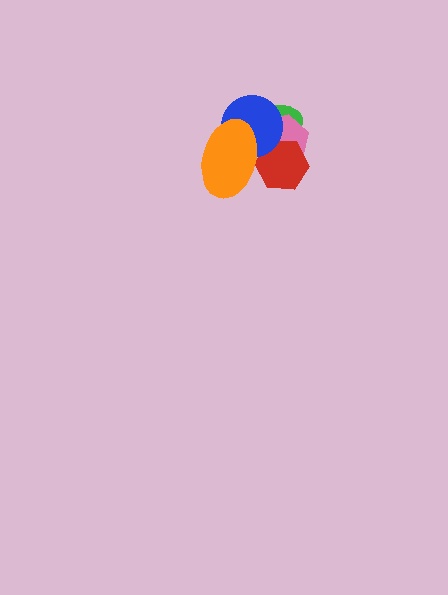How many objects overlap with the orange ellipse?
4 objects overlap with the orange ellipse.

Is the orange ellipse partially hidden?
No, no other shape covers it.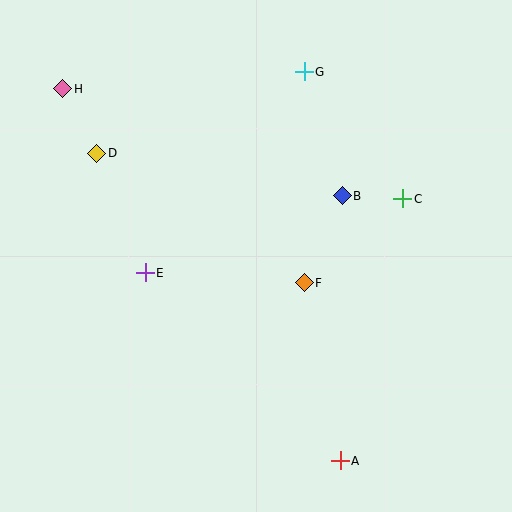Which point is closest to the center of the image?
Point F at (304, 283) is closest to the center.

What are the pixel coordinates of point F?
Point F is at (304, 283).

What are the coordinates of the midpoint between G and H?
The midpoint between G and H is at (183, 80).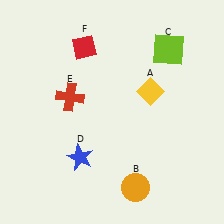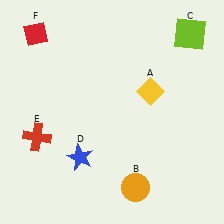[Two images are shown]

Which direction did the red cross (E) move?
The red cross (E) moved down.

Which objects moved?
The objects that moved are: the lime square (C), the red cross (E), the red diamond (F).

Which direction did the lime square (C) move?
The lime square (C) moved right.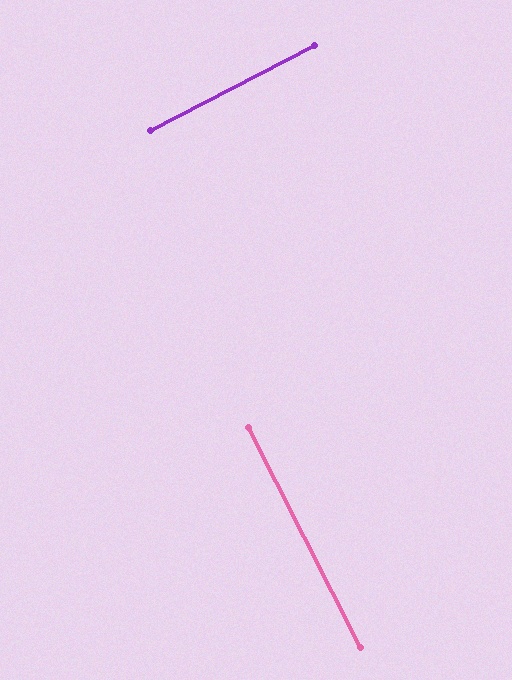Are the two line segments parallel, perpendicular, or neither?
Perpendicular — they meet at approximately 90°.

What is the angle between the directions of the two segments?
Approximately 90 degrees.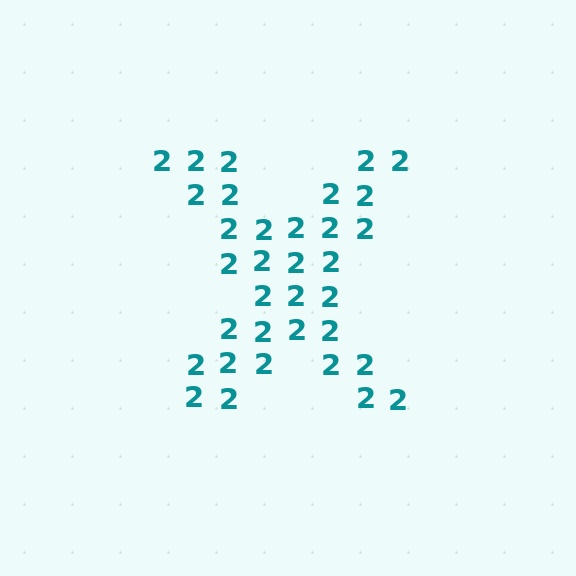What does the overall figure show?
The overall figure shows the letter X.